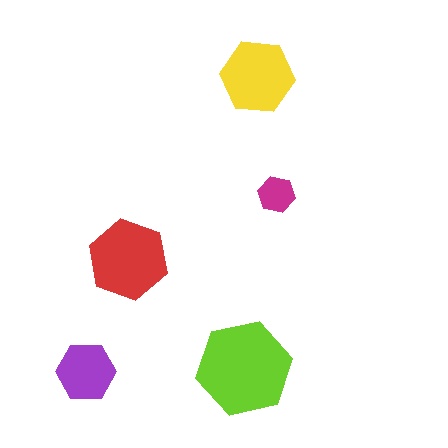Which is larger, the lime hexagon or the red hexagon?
The lime one.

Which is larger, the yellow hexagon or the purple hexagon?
The yellow one.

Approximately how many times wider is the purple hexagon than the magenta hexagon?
About 1.5 times wider.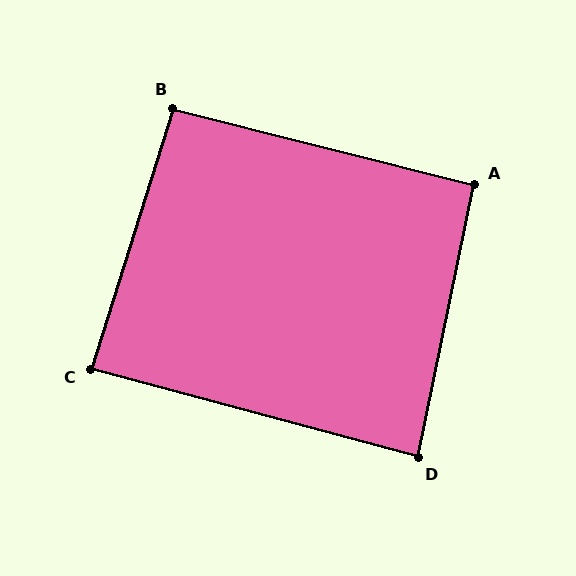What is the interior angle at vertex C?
Approximately 88 degrees (approximately right).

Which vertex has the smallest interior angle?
D, at approximately 87 degrees.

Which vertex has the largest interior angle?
B, at approximately 93 degrees.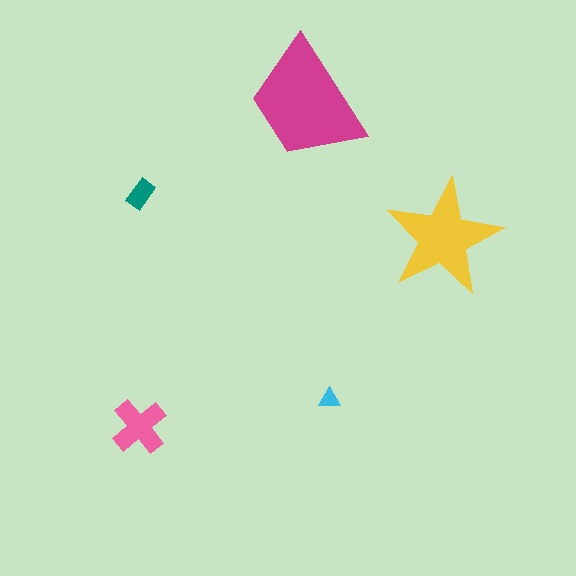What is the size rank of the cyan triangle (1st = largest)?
5th.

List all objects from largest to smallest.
The magenta trapezoid, the yellow star, the pink cross, the teal rectangle, the cyan triangle.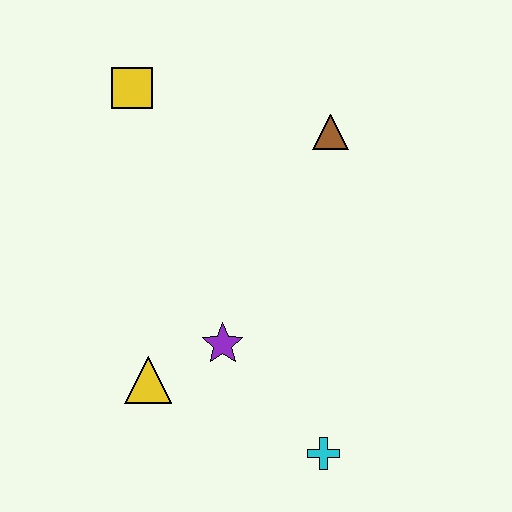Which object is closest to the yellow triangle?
The purple star is closest to the yellow triangle.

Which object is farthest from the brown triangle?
The cyan cross is farthest from the brown triangle.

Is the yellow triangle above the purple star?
No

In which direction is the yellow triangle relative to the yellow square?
The yellow triangle is below the yellow square.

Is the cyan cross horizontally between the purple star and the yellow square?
No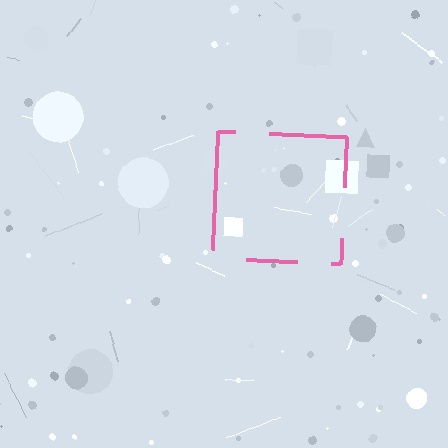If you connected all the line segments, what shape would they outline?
They would outline a square.